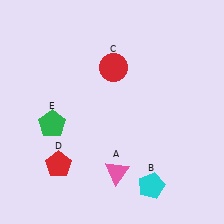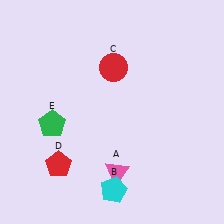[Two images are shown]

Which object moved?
The cyan pentagon (B) moved left.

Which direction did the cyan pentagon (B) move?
The cyan pentagon (B) moved left.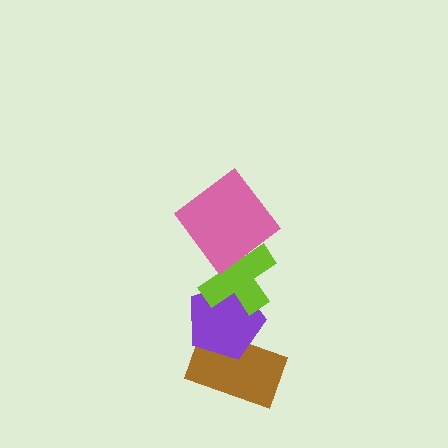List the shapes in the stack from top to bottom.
From top to bottom: the pink diamond, the lime cross, the purple pentagon, the brown rectangle.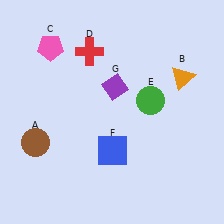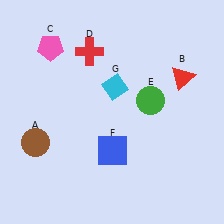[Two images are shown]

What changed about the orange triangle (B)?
In Image 1, B is orange. In Image 2, it changed to red.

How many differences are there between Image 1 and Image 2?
There are 2 differences between the two images.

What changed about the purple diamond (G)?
In Image 1, G is purple. In Image 2, it changed to cyan.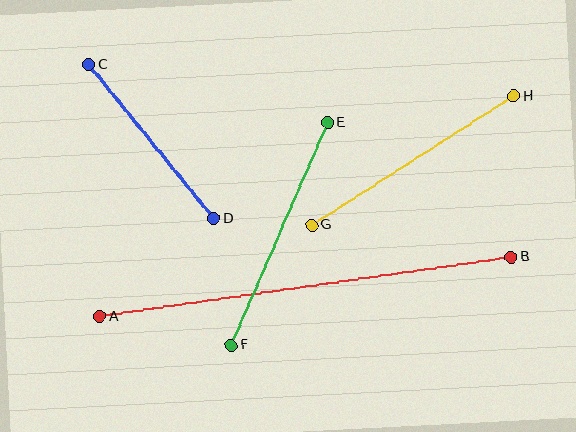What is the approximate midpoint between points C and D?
The midpoint is at approximately (151, 142) pixels.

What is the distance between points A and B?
The distance is approximately 416 pixels.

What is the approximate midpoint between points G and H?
The midpoint is at approximately (413, 160) pixels.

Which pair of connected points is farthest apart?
Points A and B are farthest apart.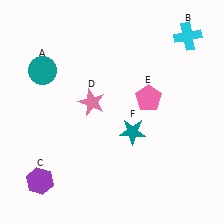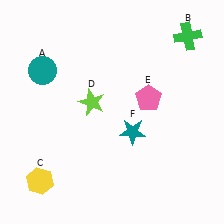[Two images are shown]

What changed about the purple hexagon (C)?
In Image 1, C is purple. In Image 2, it changed to yellow.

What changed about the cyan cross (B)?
In Image 1, B is cyan. In Image 2, it changed to green.